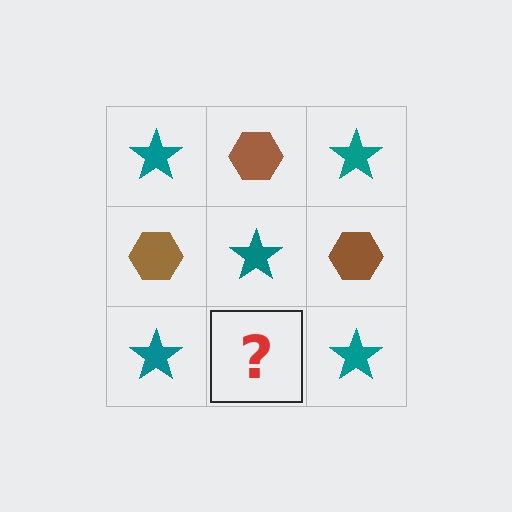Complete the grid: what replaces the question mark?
The question mark should be replaced with a brown hexagon.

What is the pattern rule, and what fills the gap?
The rule is that it alternates teal star and brown hexagon in a checkerboard pattern. The gap should be filled with a brown hexagon.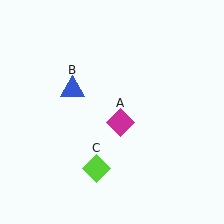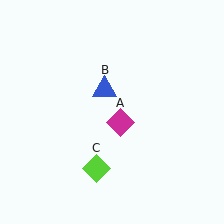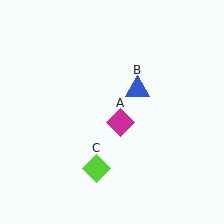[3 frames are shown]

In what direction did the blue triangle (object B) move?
The blue triangle (object B) moved right.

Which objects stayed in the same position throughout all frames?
Magenta diamond (object A) and lime diamond (object C) remained stationary.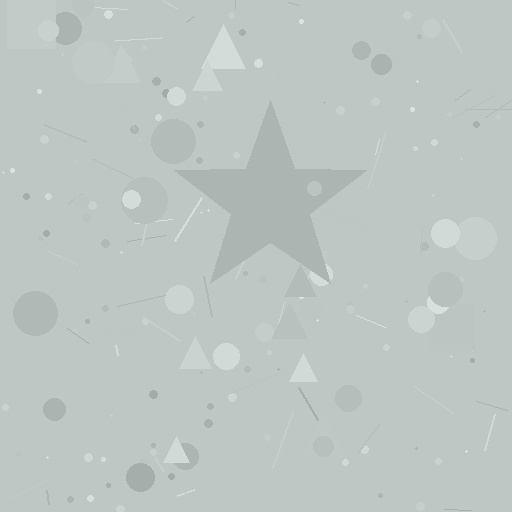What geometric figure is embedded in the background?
A star is embedded in the background.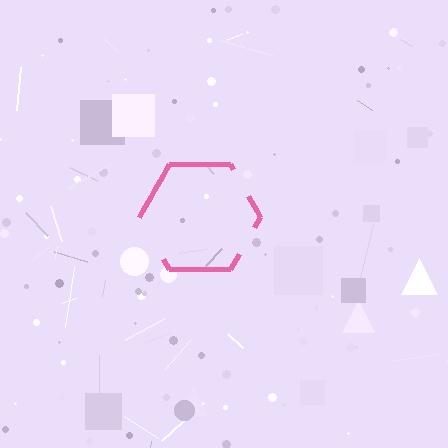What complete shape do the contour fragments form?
The contour fragments form a hexagon.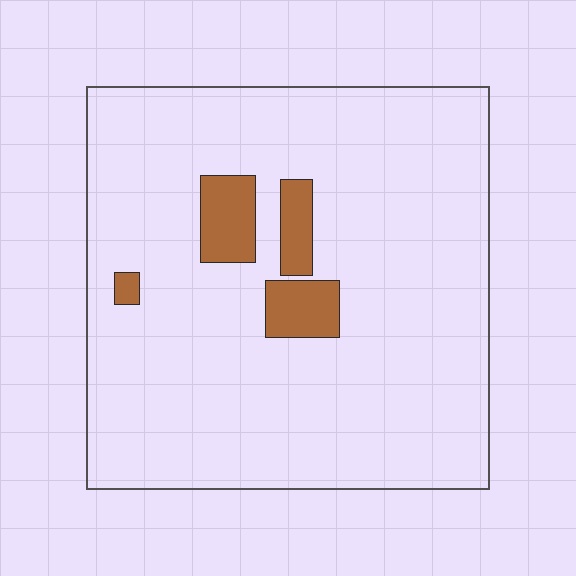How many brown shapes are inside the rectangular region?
4.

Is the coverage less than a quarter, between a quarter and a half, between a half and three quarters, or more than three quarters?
Less than a quarter.